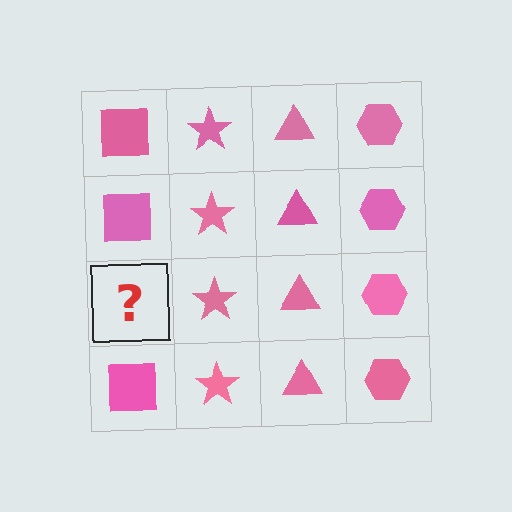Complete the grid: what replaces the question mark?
The question mark should be replaced with a pink square.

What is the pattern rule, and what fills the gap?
The rule is that each column has a consistent shape. The gap should be filled with a pink square.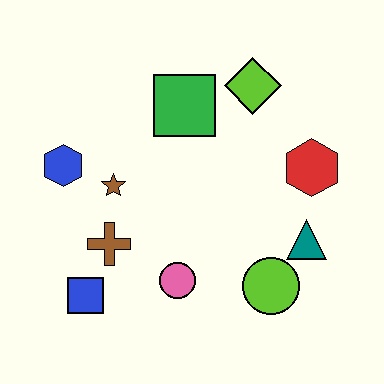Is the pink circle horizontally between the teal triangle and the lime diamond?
No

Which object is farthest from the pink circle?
The lime diamond is farthest from the pink circle.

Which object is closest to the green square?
The lime diamond is closest to the green square.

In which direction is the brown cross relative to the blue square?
The brown cross is above the blue square.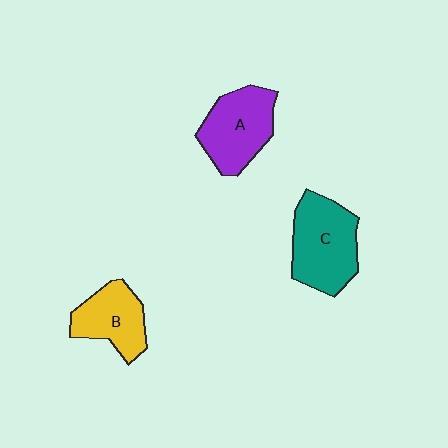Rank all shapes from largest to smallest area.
From largest to smallest: C (teal), A (purple), B (yellow).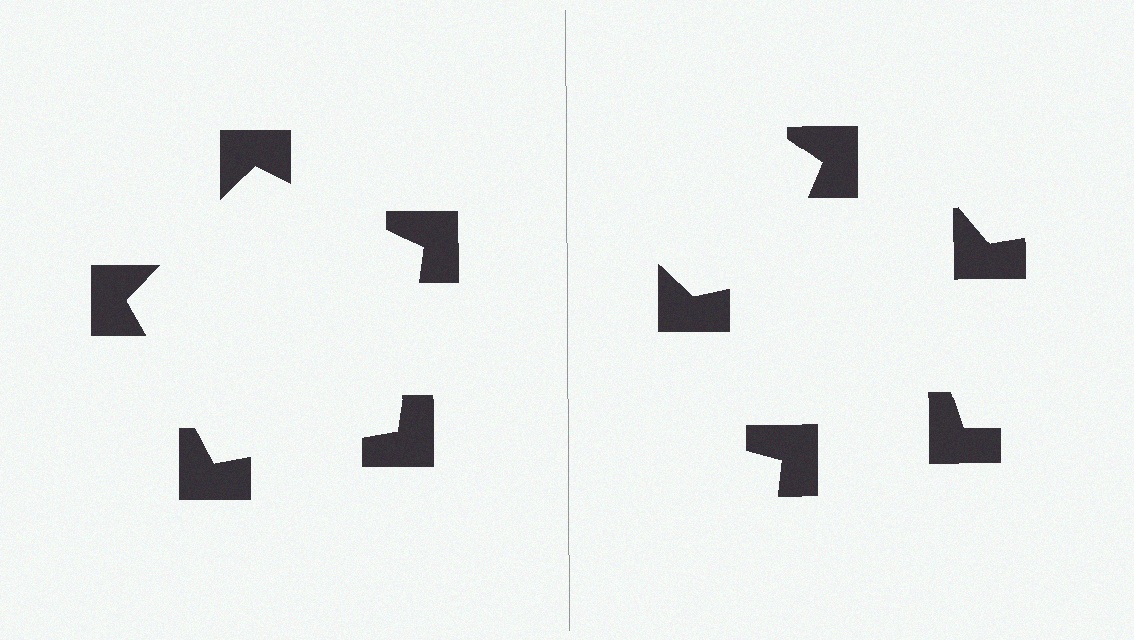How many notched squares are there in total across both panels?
10 — 5 on each side.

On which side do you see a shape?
An illusory pentagon appears on the left side. On the right side the wedge cuts are rotated, so no coherent shape forms.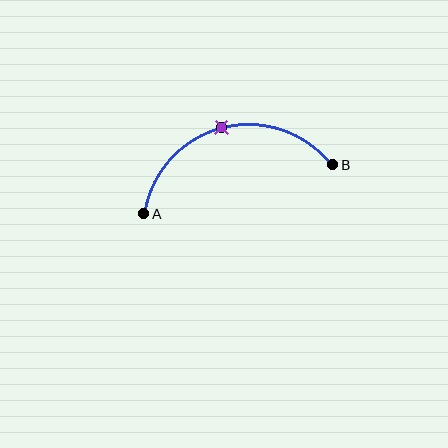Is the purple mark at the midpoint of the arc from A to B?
Yes. The purple mark lies on the arc at equal arc-length from both A and B — it is the arc midpoint.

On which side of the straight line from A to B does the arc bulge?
The arc bulges above the straight line connecting A and B.